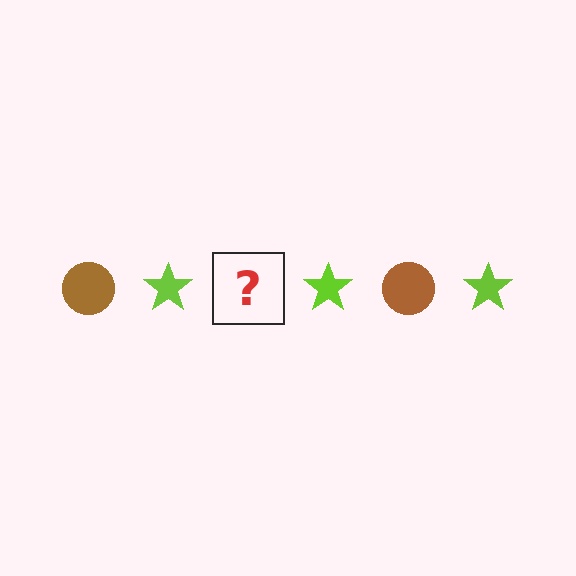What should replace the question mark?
The question mark should be replaced with a brown circle.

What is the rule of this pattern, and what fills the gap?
The rule is that the pattern alternates between brown circle and lime star. The gap should be filled with a brown circle.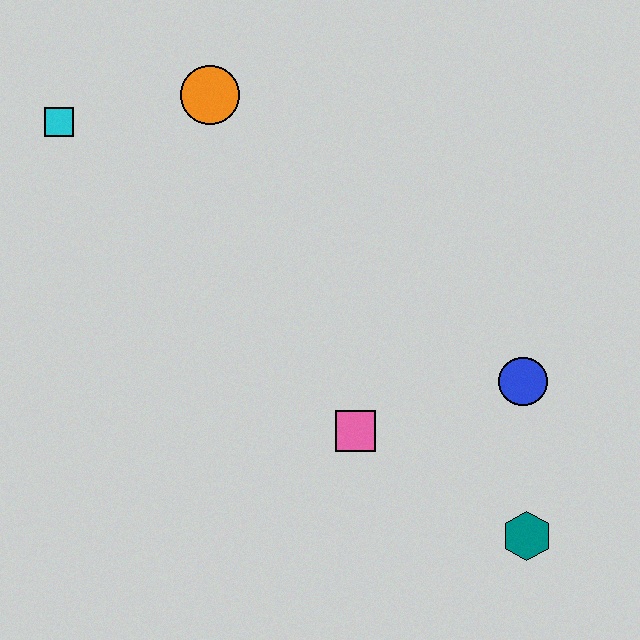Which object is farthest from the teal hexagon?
The cyan square is farthest from the teal hexagon.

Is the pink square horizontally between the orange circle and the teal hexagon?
Yes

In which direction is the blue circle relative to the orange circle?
The blue circle is to the right of the orange circle.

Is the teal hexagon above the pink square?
No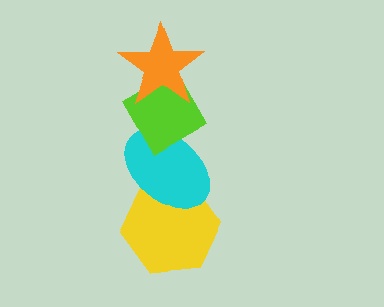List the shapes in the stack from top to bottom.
From top to bottom: the orange star, the lime diamond, the cyan ellipse, the yellow hexagon.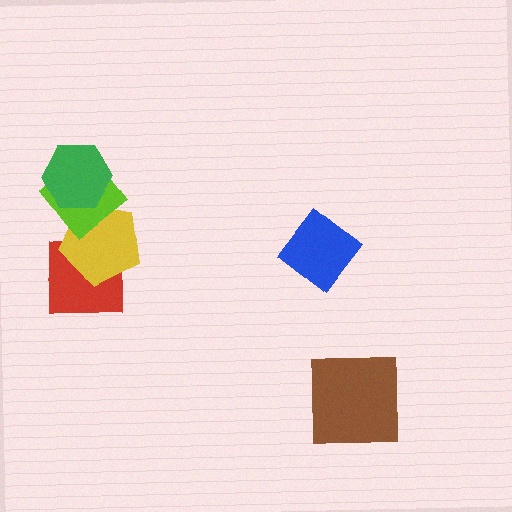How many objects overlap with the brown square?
0 objects overlap with the brown square.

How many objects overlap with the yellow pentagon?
2 objects overlap with the yellow pentagon.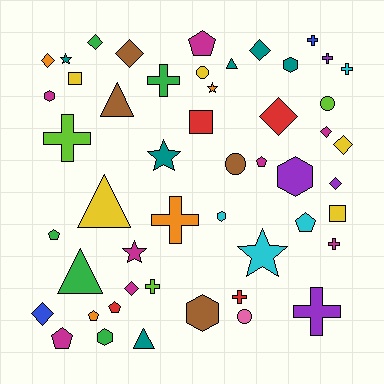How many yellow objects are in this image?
There are 5 yellow objects.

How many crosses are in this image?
There are 10 crosses.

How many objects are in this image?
There are 50 objects.